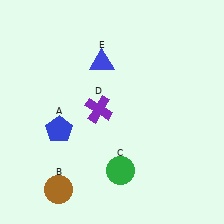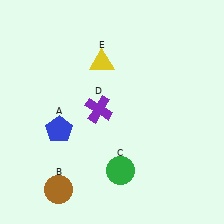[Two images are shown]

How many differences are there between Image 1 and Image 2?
There is 1 difference between the two images.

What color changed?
The triangle (E) changed from blue in Image 1 to yellow in Image 2.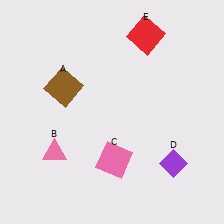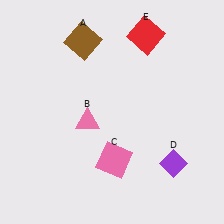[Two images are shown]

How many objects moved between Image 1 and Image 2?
2 objects moved between the two images.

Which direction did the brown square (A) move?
The brown square (A) moved up.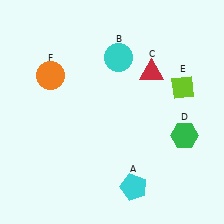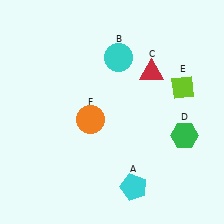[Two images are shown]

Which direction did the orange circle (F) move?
The orange circle (F) moved down.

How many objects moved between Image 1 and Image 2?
1 object moved between the two images.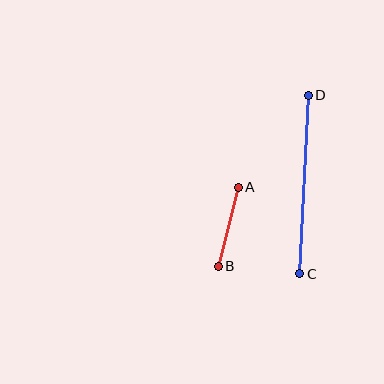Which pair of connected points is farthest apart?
Points C and D are farthest apart.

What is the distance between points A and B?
The distance is approximately 81 pixels.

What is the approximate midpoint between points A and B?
The midpoint is at approximately (228, 227) pixels.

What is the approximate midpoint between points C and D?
The midpoint is at approximately (304, 184) pixels.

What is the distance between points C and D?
The distance is approximately 179 pixels.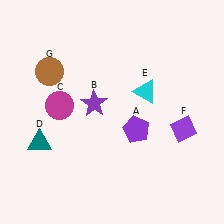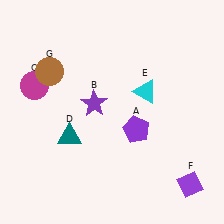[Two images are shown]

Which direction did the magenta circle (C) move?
The magenta circle (C) moved left.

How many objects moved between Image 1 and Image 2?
3 objects moved between the two images.